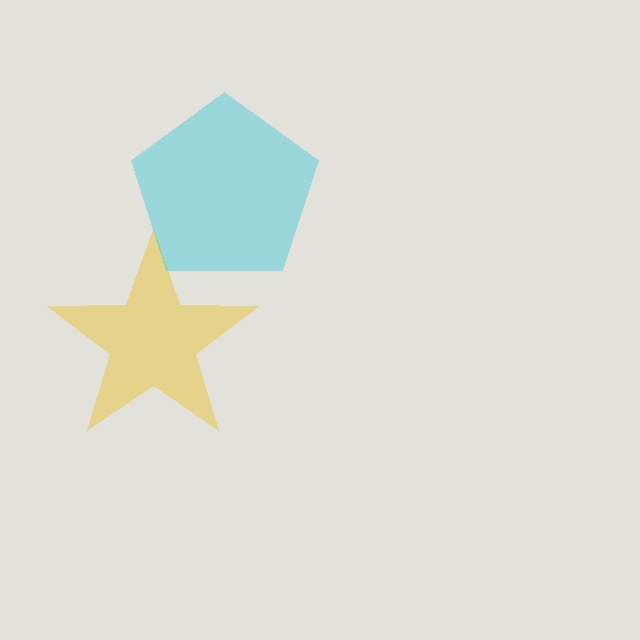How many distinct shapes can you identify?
There are 2 distinct shapes: a yellow star, a cyan pentagon.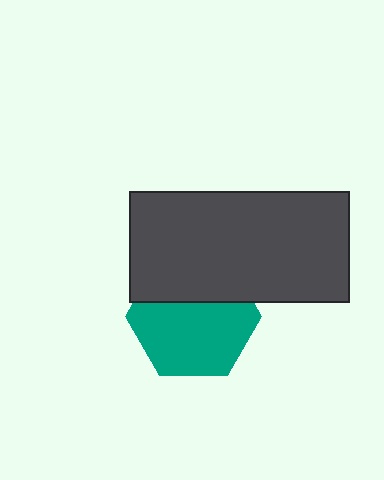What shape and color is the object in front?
The object in front is a dark gray rectangle.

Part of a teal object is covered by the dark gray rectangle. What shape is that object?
It is a hexagon.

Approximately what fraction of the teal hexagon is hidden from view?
Roughly 36% of the teal hexagon is hidden behind the dark gray rectangle.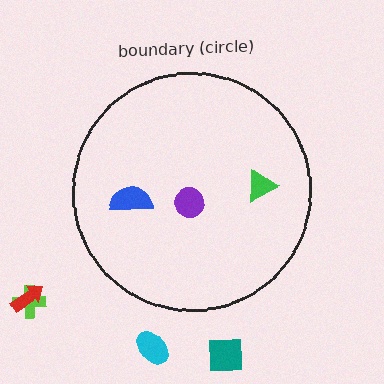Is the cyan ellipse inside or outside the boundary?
Outside.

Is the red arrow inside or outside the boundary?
Outside.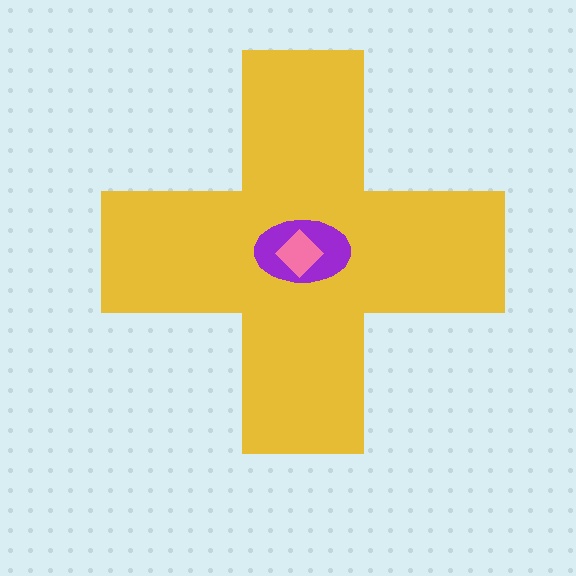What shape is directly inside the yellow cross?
The purple ellipse.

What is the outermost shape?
The yellow cross.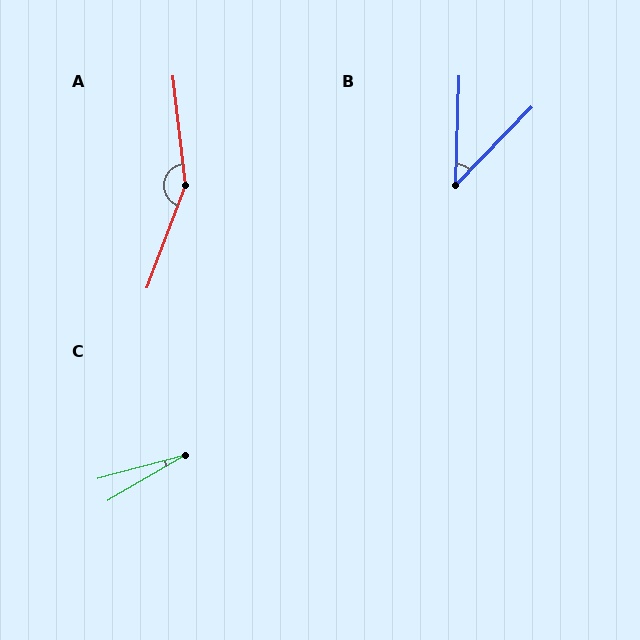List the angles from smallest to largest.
C (15°), B (42°), A (153°).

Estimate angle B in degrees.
Approximately 42 degrees.